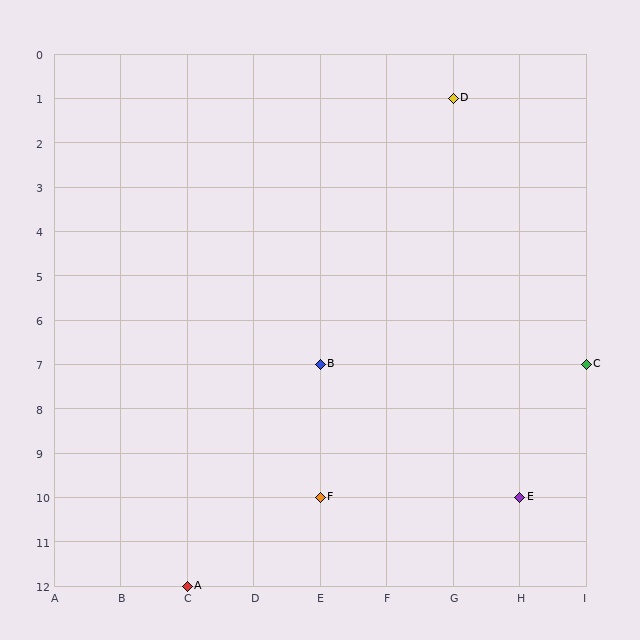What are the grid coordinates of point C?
Point C is at grid coordinates (I, 7).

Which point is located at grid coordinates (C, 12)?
Point A is at (C, 12).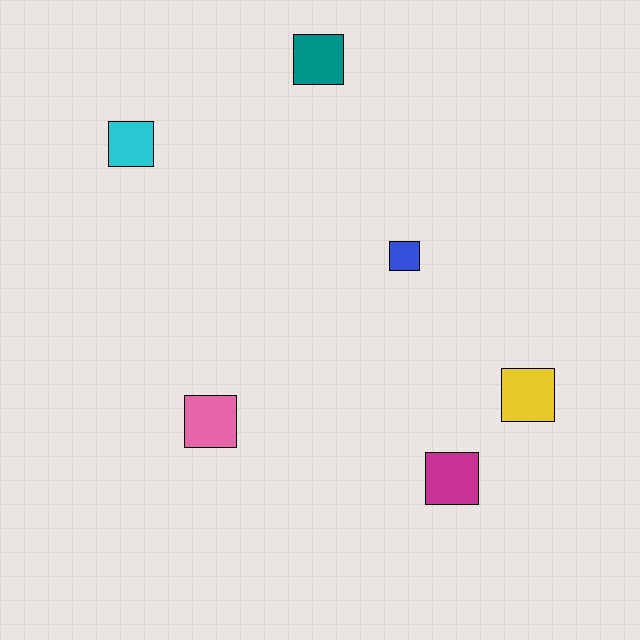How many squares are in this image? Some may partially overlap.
There are 6 squares.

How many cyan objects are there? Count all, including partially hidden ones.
There is 1 cyan object.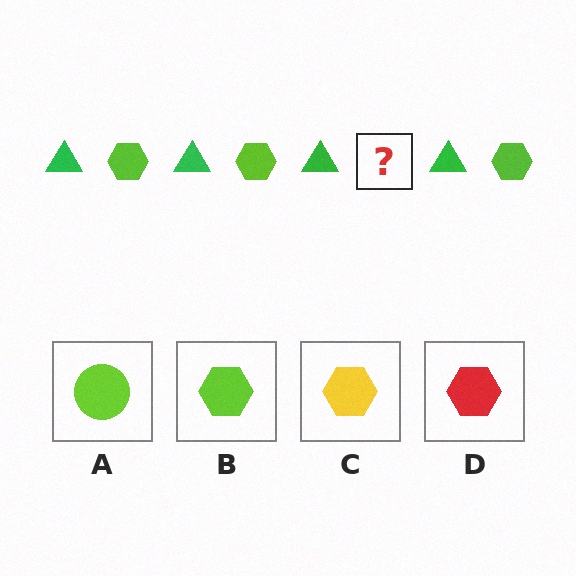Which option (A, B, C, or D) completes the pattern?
B.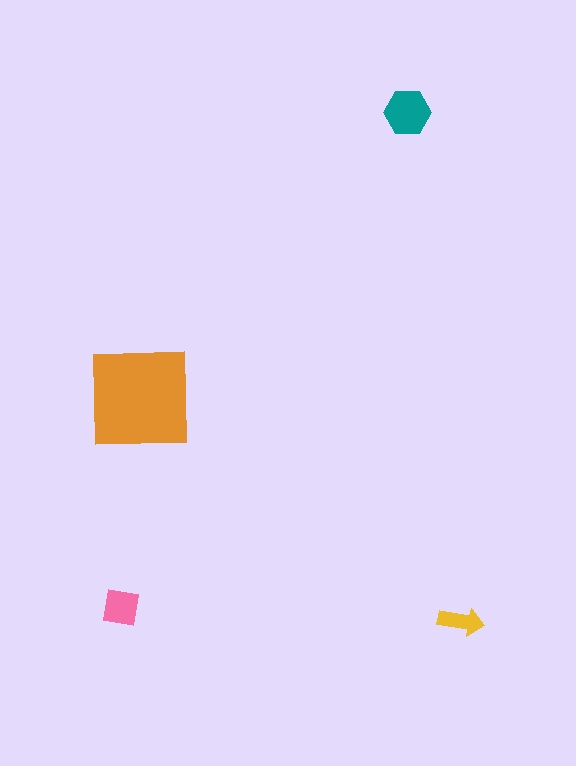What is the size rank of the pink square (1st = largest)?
3rd.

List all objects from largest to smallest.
The orange square, the teal hexagon, the pink square, the yellow arrow.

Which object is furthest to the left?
The pink square is leftmost.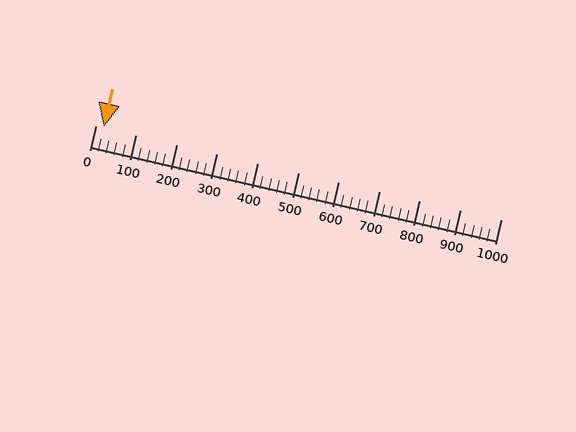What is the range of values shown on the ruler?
The ruler shows values from 0 to 1000.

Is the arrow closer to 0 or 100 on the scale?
The arrow is closer to 0.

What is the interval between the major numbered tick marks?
The major tick marks are spaced 100 units apart.